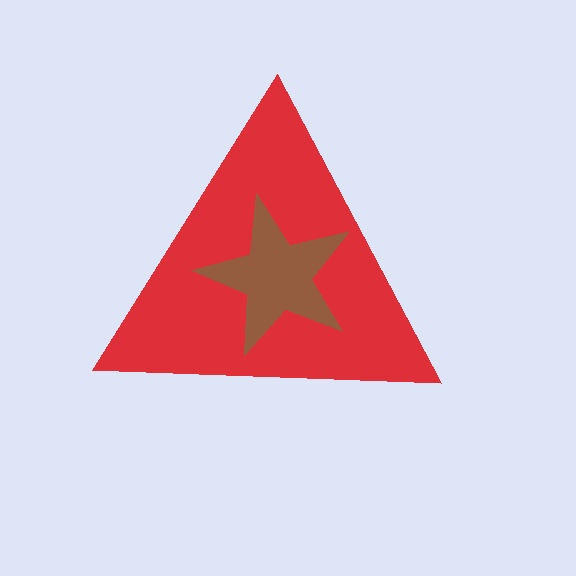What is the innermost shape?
The brown star.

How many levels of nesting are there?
2.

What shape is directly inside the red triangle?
The brown star.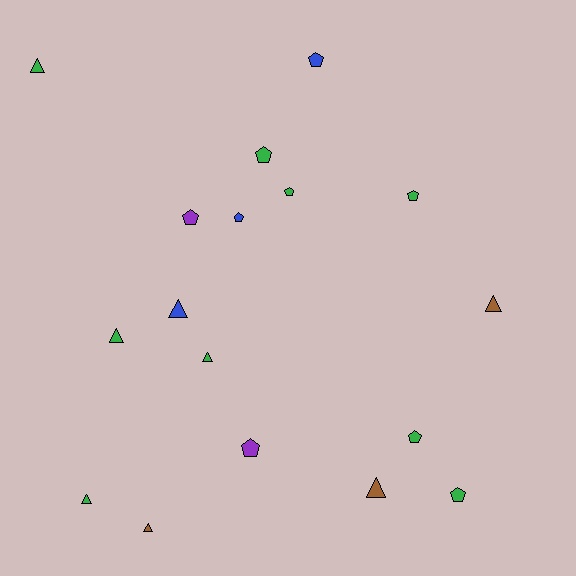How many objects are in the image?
There are 17 objects.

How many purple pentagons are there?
There are 2 purple pentagons.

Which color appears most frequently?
Green, with 9 objects.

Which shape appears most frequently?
Pentagon, with 9 objects.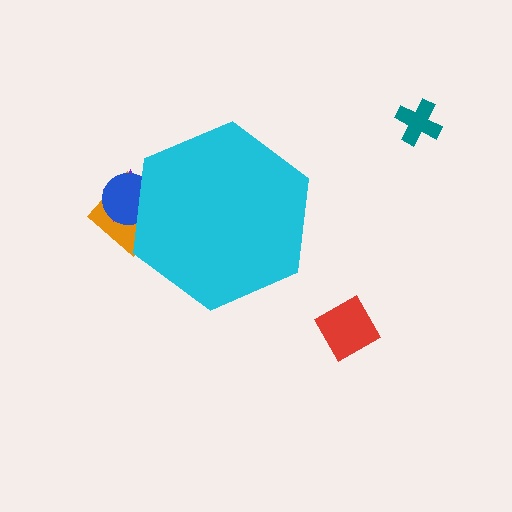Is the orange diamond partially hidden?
Yes, the orange diamond is partially hidden behind the cyan hexagon.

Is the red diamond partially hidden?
No, the red diamond is fully visible.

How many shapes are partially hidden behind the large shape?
3 shapes are partially hidden.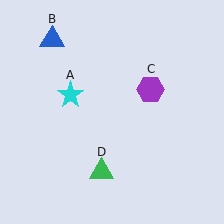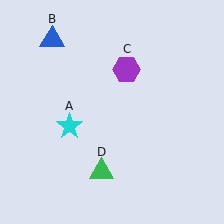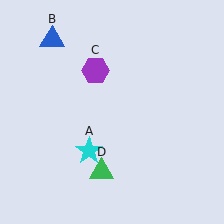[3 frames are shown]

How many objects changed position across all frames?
2 objects changed position: cyan star (object A), purple hexagon (object C).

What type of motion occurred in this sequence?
The cyan star (object A), purple hexagon (object C) rotated counterclockwise around the center of the scene.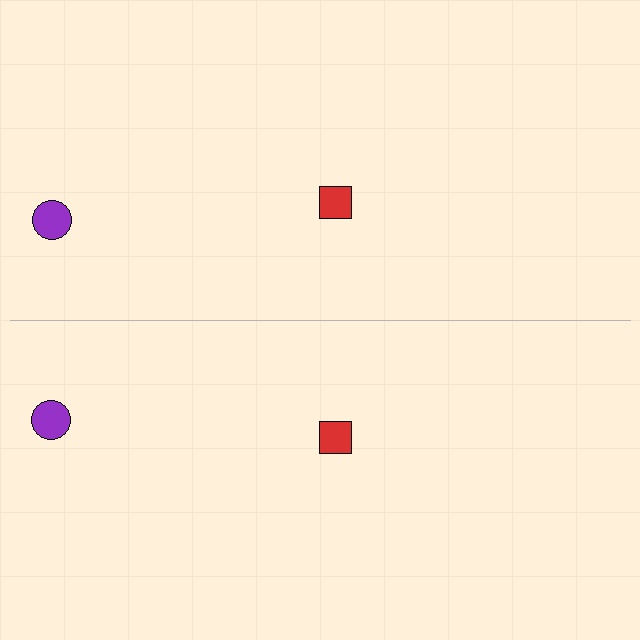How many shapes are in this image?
There are 4 shapes in this image.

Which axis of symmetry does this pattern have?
The pattern has a horizontal axis of symmetry running through the center of the image.